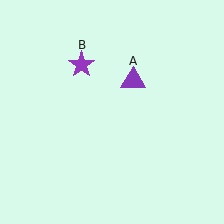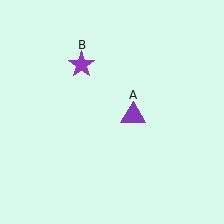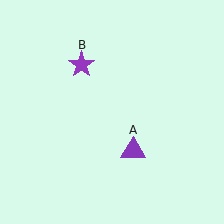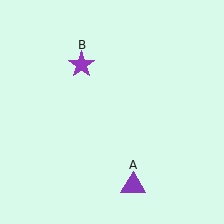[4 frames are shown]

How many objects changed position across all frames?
1 object changed position: purple triangle (object A).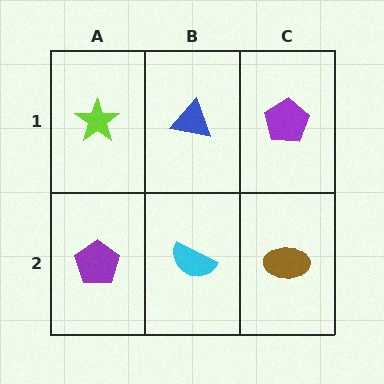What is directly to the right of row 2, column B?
A brown ellipse.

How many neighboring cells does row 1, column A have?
2.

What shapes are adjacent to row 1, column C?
A brown ellipse (row 2, column C), a blue triangle (row 1, column B).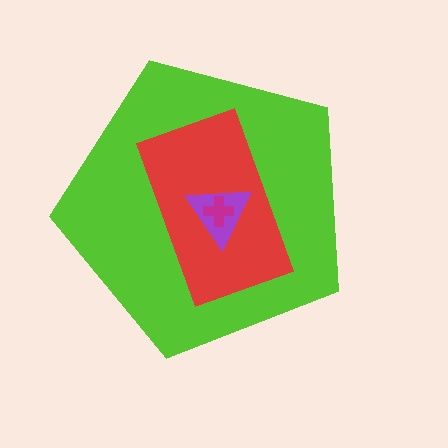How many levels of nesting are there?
4.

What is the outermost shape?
The lime pentagon.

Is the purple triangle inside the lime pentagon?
Yes.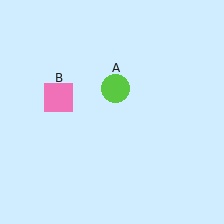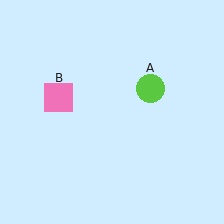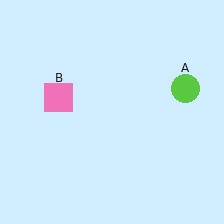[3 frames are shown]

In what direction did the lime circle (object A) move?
The lime circle (object A) moved right.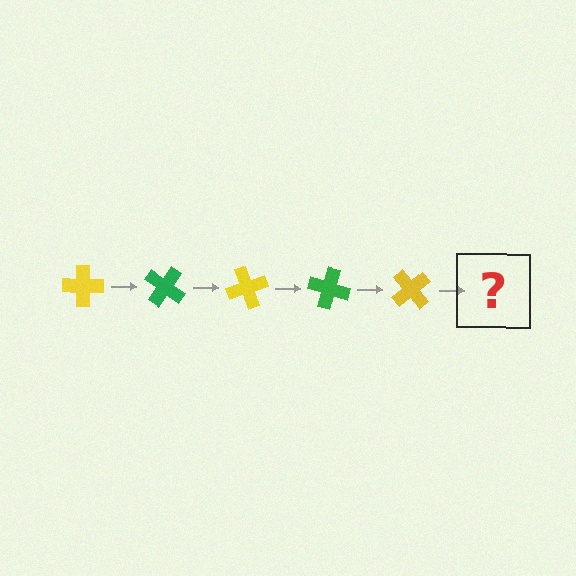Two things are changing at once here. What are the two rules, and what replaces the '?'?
The two rules are that it rotates 35 degrees each step and the color cycles through yellow and green. The '?' should be a green cross, rotated 175 degrees from the start.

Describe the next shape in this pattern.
It should be a green cross, rotated 175 degrees from the start.